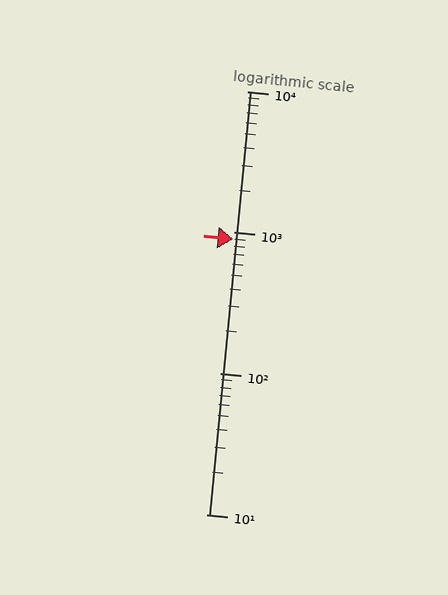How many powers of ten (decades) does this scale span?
The scale spans 3 decades, from 10 to 10000.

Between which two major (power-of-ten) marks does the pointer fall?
The pointer is between 100 and 1000.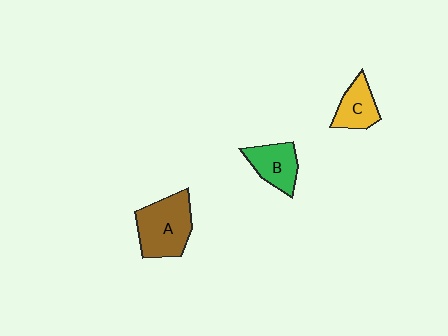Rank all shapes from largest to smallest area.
From largest to smallest: A (brown), B (green), C (yellow).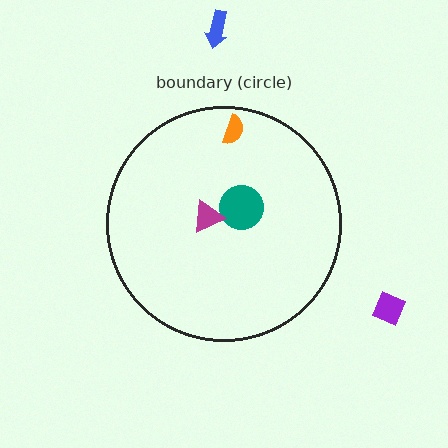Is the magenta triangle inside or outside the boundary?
Inside.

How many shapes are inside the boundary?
3 inside, 2 outside.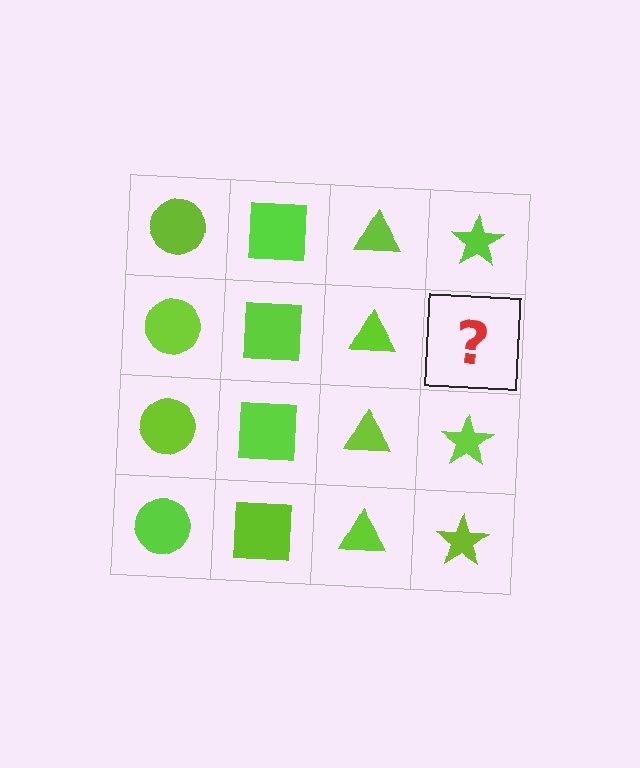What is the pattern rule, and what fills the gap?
The rule is that each column has a consistent shape. The gap should be filled with a lime star.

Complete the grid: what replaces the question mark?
The question mark should be replaced with a lime star.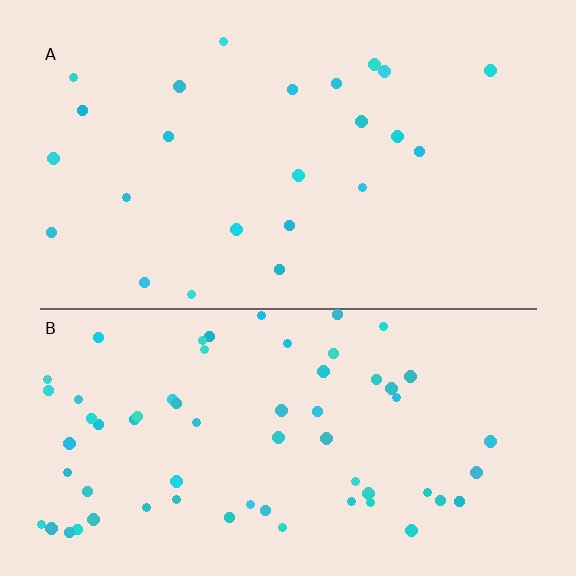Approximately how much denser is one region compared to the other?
Approximately 2.8× — region B over region A.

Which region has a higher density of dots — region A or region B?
B (the bottom).